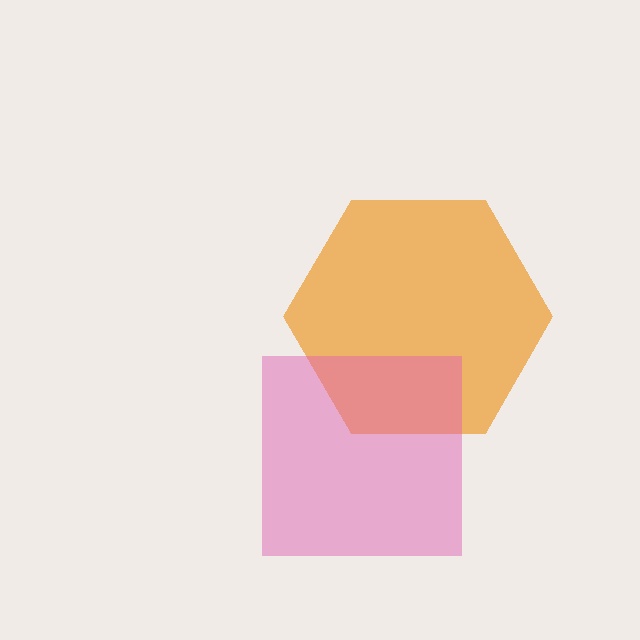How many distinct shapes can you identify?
There are 2 distinct shapes: an orange hexagon, a pink square.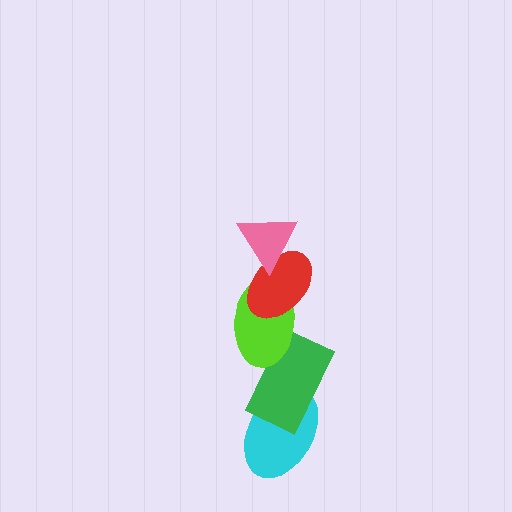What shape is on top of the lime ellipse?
The red ellipse is on top of the lime ellipse.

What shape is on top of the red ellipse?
The pink triangle is on top of the red ellipse.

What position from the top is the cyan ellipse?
The cyan ellipse is 5th from the top.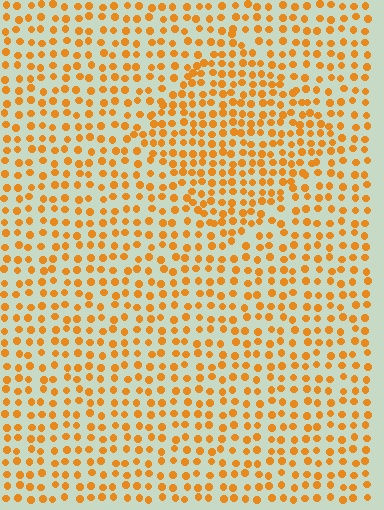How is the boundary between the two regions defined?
The boundary is defined by a change in element density (approximately 1.5x ratio). All elements are the same color, size, and shape.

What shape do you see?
I see a diamond.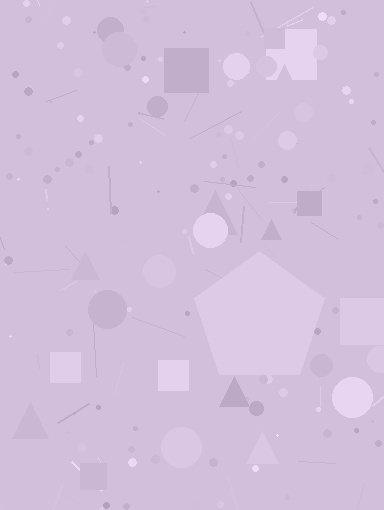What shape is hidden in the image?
A pentagon is hidden in the image.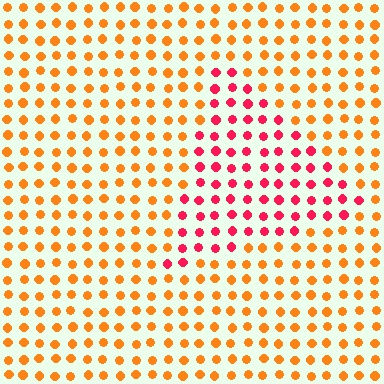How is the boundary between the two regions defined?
The boundary is defined purely by a slight shift in hue (about 44 degrees). Spacing, size, and orientation are identical on both sides.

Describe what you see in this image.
The image is filled with small orange elements in a uniform arrangement. A triangle-shaped region is visible where the elements are tinted to a slightly different hue, forming a subtle color boundary.